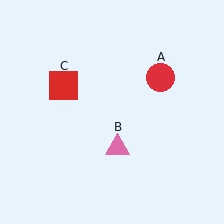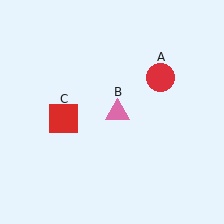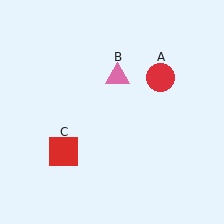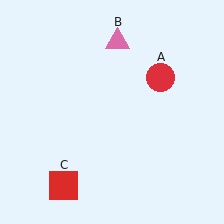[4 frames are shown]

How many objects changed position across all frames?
2 objects changed position: pink triangle (object B), red square (object C).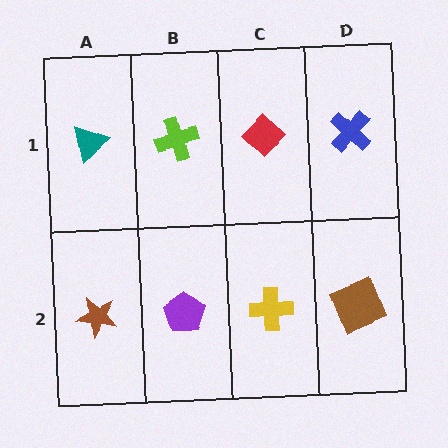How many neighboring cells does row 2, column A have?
2.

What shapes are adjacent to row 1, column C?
A yellow cross (row 2, column C), a lime cross (row 1, column B), a blue cross (row 1, column D).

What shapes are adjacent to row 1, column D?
A brown square (row 2, column D), a red diamond (row 1, column C).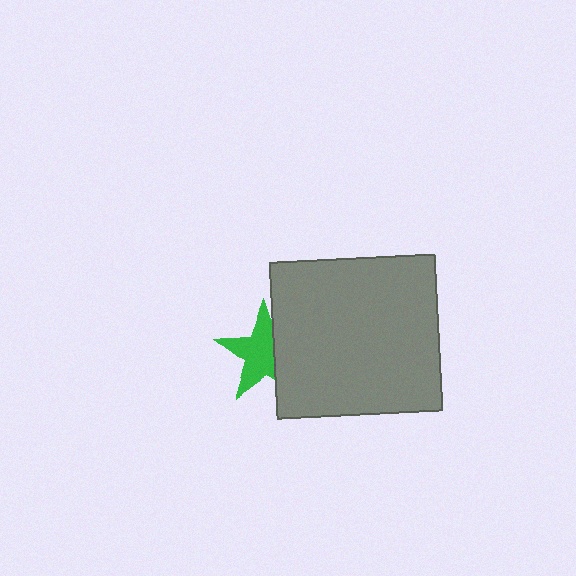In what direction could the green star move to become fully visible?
The green star could move left. That would shift it out from behind the gray rectangle entirely.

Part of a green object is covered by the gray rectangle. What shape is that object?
It is a star.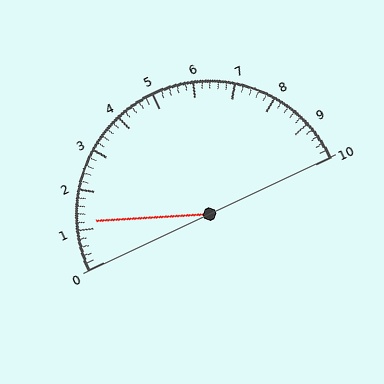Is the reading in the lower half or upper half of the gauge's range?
The reading is in the lower half of the range (0 to 10).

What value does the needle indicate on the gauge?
The needle indicates approximately 1.2.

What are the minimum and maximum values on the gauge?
The gauge ranges from 0 to 10.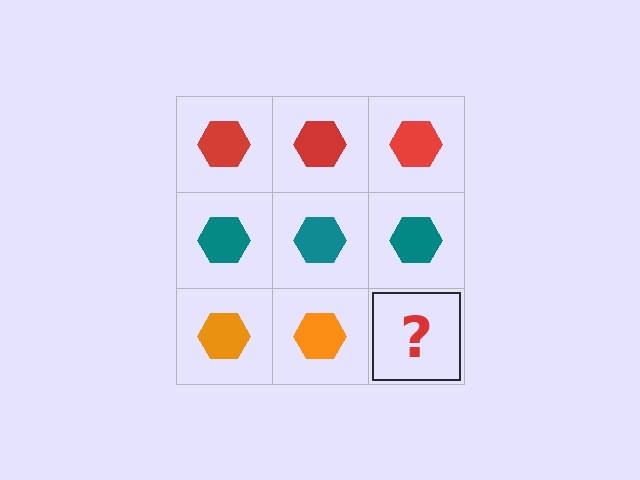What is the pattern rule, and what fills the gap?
The rule is that each row has a consistent color. The gap should be filled with an orange hexagon.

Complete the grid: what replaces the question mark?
The question mark should be replaced with an orange hexagon.